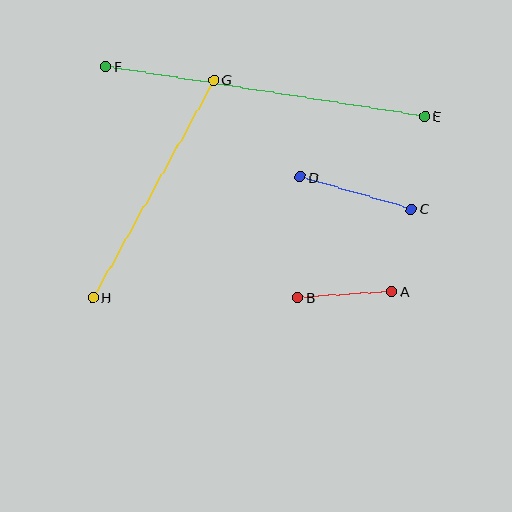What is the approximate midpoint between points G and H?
The midpoint is at approximately (153, 189) pixels.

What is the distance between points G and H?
The distance is approximately 249 pixels.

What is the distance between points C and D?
The distance is approximately 115 pixels.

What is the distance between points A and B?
The distance is approximately 95 pixels.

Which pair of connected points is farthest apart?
Points E and F are farthest apart.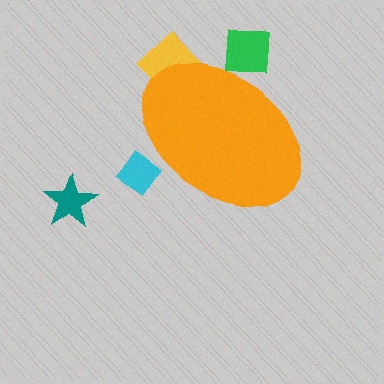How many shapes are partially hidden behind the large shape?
3 shapes are partially hidden.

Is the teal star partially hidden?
No, the teal star is fully visible.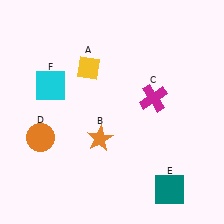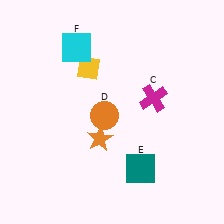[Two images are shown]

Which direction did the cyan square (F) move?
The cyan square (F) moved up.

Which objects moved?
The objects that moved are: the orange circle (D), the teal square (E), the cyan square (F).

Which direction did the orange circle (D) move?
The orange circle (D) moved right.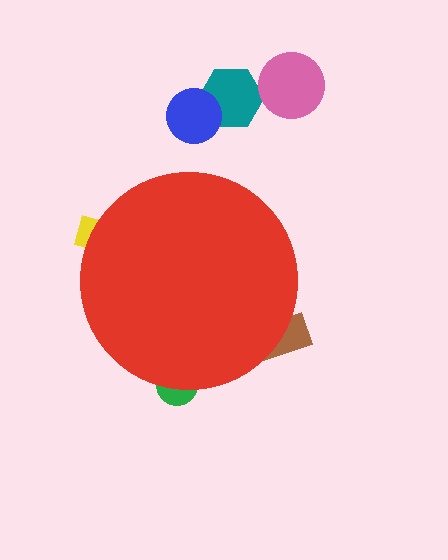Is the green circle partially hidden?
Yes, the green circle is partially hidden behind the red circle.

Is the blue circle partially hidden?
No, the blue circle is fully visible.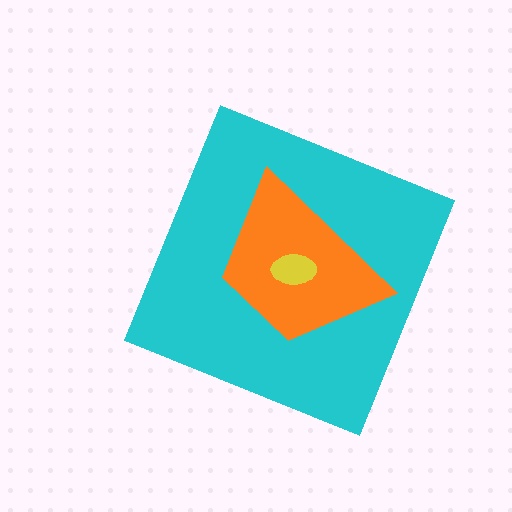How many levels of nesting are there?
3.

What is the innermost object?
The yellow ellipse.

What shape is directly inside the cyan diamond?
The orange trapezoid.